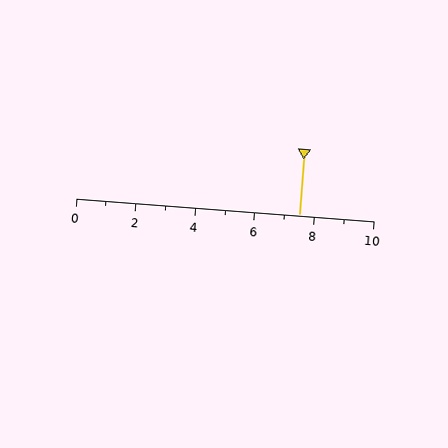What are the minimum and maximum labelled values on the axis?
The axis runs from 0 to 10.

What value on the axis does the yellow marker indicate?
The marker indicates approximately 7.5.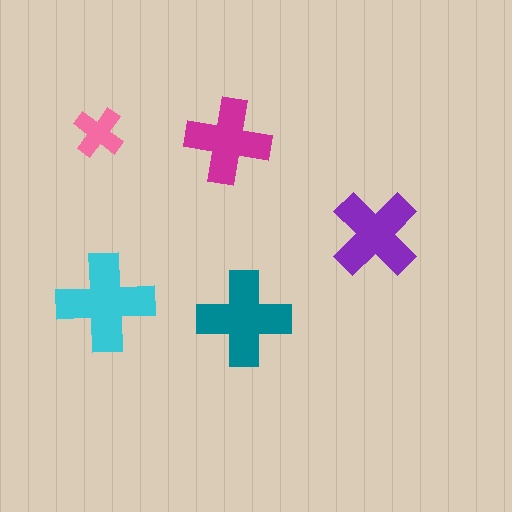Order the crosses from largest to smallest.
the cyan one, the teal one, the purple one, the magenta one, the pink one.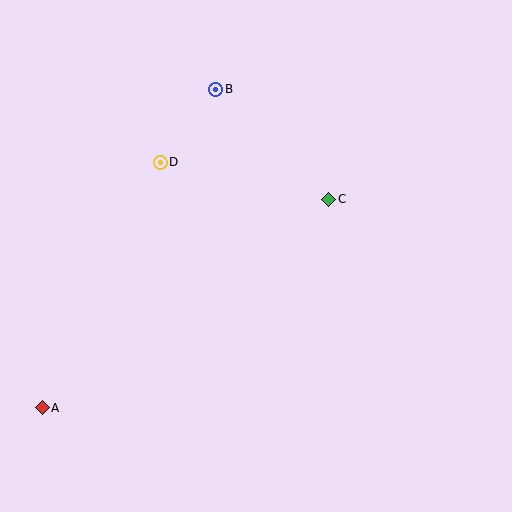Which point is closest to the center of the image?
Point C at (329, 199) is closest to the center.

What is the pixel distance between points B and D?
The distance between B and D is 92 pixels.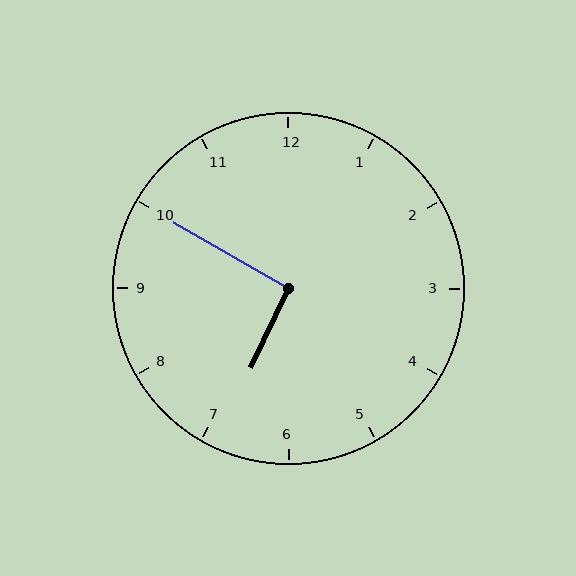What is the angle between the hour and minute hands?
Approximately 95 degrees.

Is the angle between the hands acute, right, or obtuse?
It is right.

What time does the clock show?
6:50.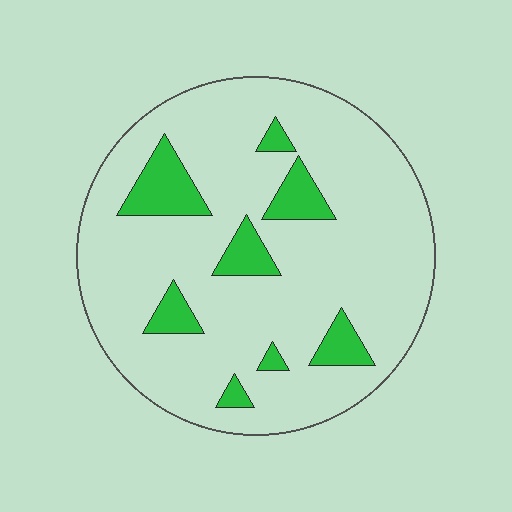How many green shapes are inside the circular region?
8.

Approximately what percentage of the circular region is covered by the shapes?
Approximately 15%.